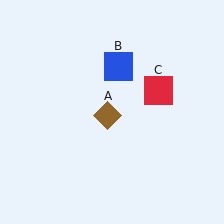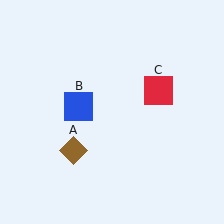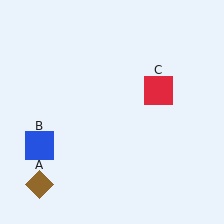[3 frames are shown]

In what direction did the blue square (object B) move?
The blue square (object B) moved down and to the left.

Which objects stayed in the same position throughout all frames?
Red square (object C) remained stationary.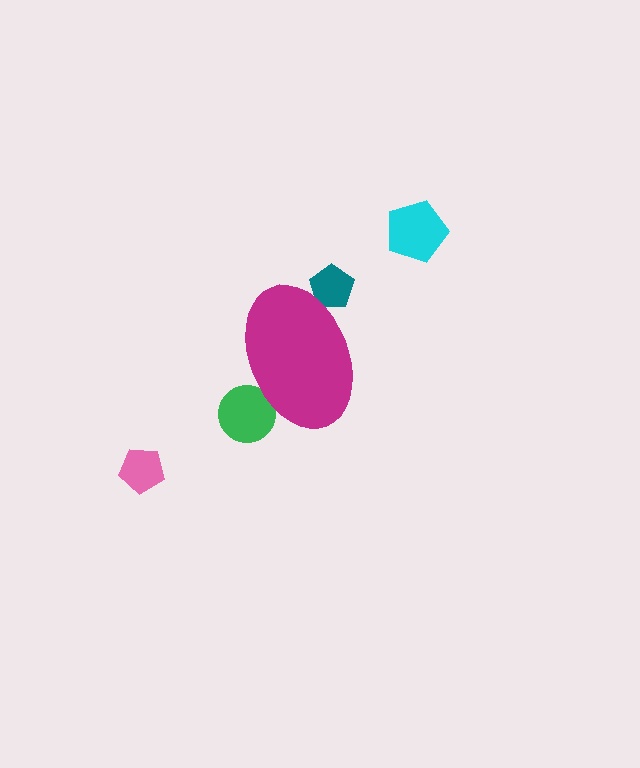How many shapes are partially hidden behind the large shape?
2 shapes are partially hidden.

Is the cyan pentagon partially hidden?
No, the cyan pentagon is fully visible.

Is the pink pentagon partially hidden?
No, the pink pentagon is fully visible.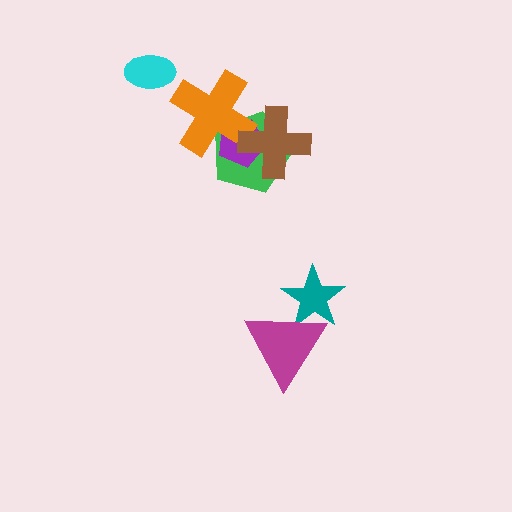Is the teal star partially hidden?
Yes, it is partially covered by another shape.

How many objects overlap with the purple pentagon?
3 objects overlap with the purple pentagon.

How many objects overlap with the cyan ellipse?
0 objects overlap with the cyan ellipse.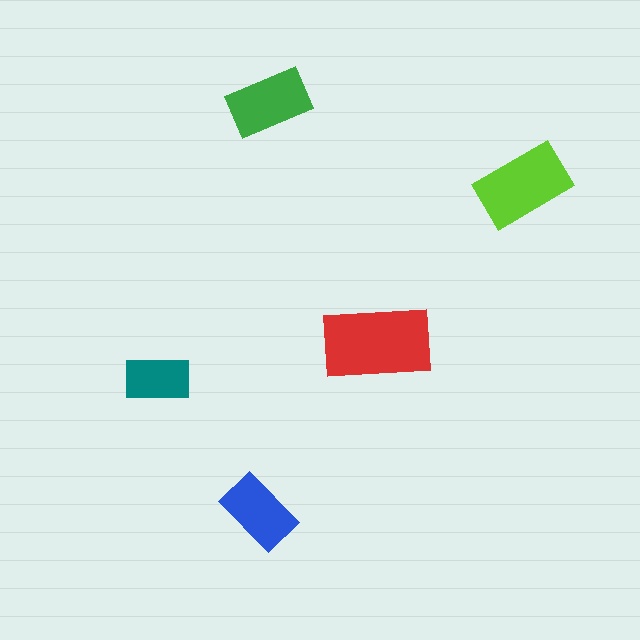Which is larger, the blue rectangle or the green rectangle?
The green one.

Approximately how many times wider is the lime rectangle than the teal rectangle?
About 1.5 times wider.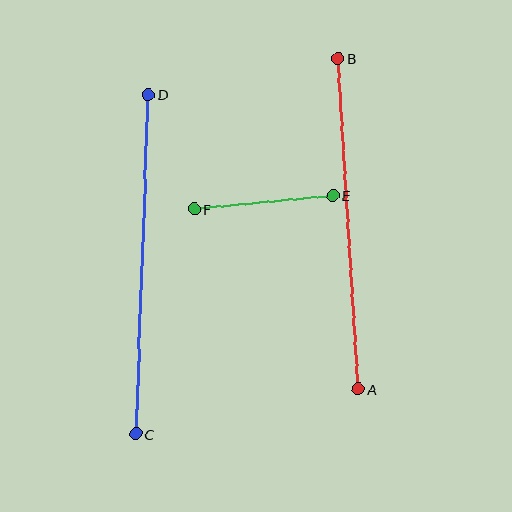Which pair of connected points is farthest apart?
Points C and D are farthest apart.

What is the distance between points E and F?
The distance is approximately 140 pixels.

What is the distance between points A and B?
The distance is approximately 331 pixels.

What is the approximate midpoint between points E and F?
The midpoint is at approximately (264, 202) pixels.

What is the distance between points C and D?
The distance is approximately 339 pixels.